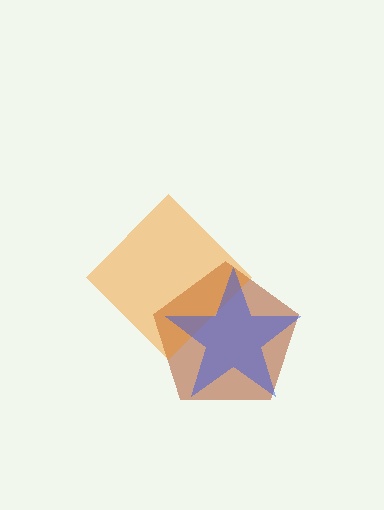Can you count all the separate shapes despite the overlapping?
Yes, there are 3 separate shapes.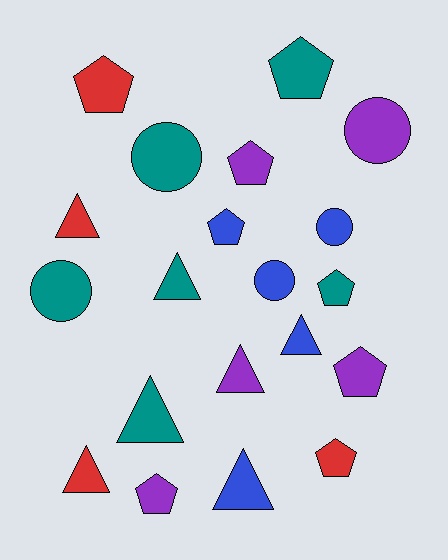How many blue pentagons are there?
There is 1 blue pentagon.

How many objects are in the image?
There are 20 objects.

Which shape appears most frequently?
Pentagon, with 8 objects.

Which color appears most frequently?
Teal, with 6 objects.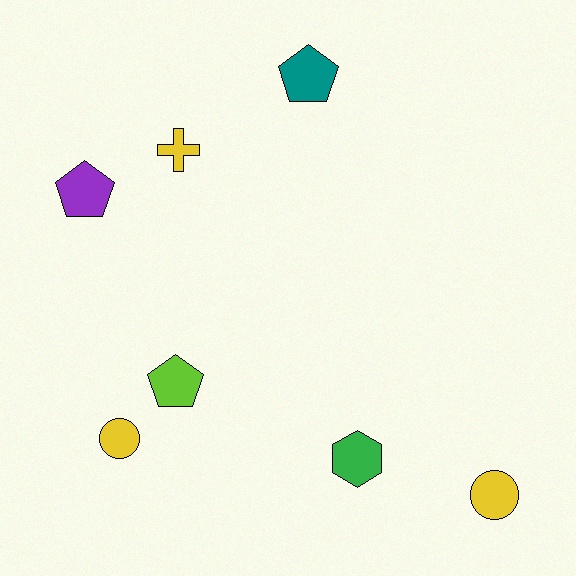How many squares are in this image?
There are no squares.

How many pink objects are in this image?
There are no pink objects.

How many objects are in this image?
There are 7 objects.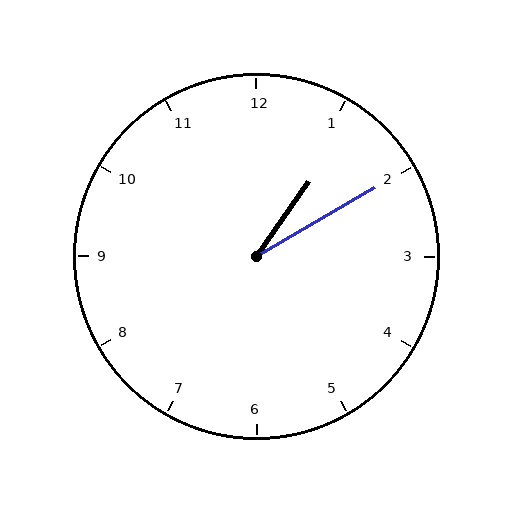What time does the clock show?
1:10.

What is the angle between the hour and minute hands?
Approximately 25 degrees.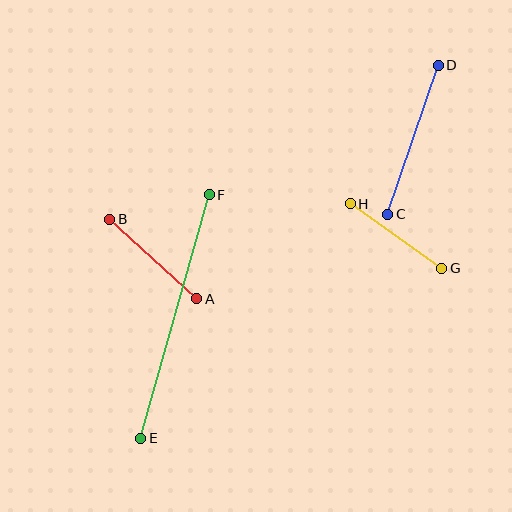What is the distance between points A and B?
The distance is approximately 118 pixels.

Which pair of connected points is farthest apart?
Points E and F are farthest apart.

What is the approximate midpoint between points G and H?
The midpoint is at approximately (396, 236) pixels.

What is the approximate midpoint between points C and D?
The midpoint is at approximately (413, 140) pixels.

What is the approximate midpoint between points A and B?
The midpoint is at approximately (153, 259) pixels.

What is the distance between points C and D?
The distance is approximately 157 pixels.